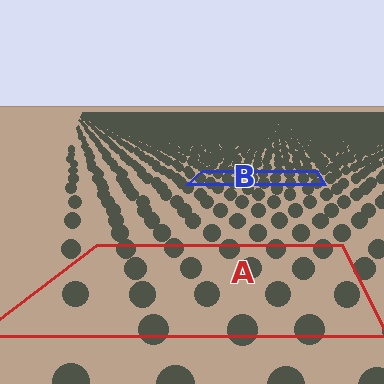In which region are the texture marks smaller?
The texture marks are smaller in region B, because it is farther away.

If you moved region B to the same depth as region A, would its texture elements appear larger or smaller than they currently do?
They would appear larger. At a closer depth, the same texture elements are projected at a bigger on-screen size.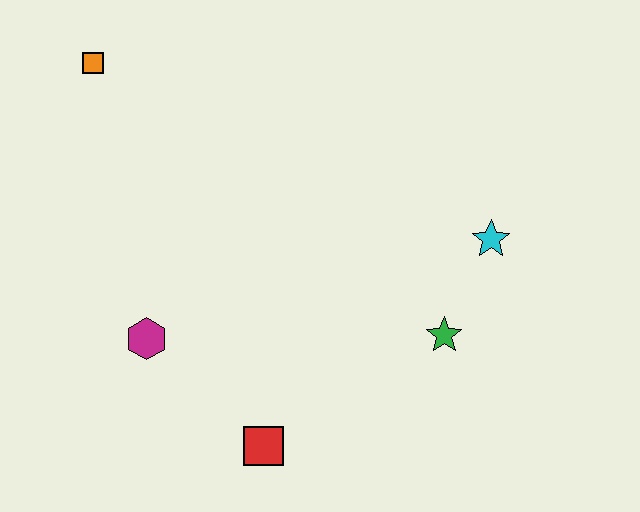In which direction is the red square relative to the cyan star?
The red square is to the left of the cyan star.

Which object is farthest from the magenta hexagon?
The cyan star is farthest from the magenta hexagon.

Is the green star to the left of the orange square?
No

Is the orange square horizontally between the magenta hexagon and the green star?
No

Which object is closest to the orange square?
The magenta hexagon is closest to the orange square.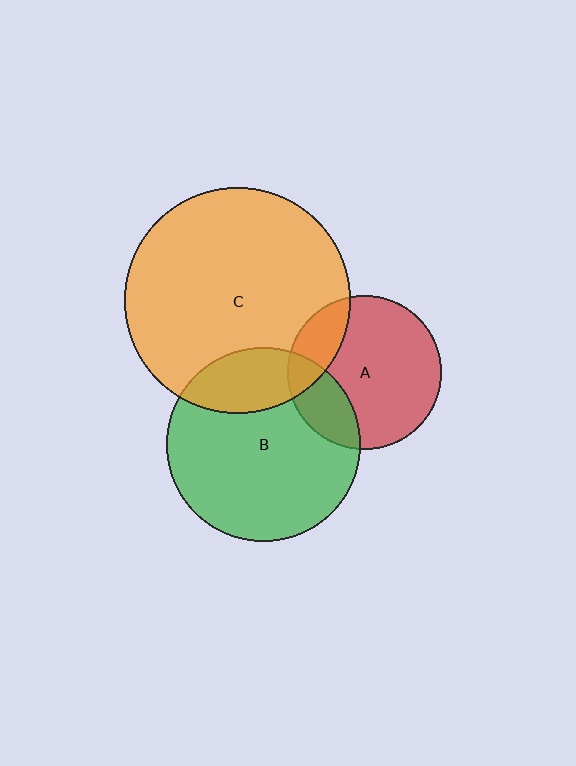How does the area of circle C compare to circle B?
Approximately 1.4 times.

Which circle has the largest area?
Circle C (orange).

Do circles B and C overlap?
Yes.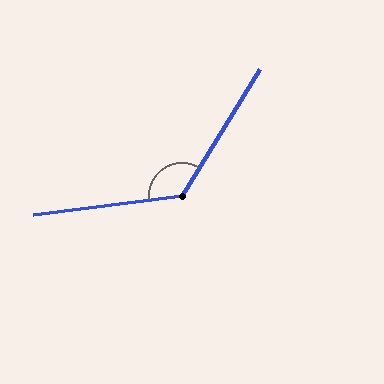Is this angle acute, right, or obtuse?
It is obtuse.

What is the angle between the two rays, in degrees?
Approximately 129 degrees.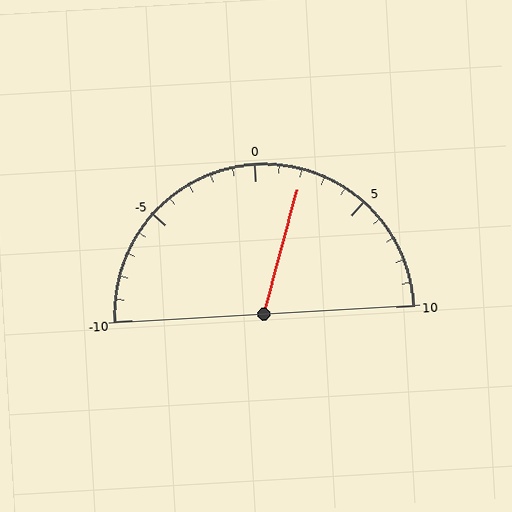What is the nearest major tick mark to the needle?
The nearest major tick mark is 0.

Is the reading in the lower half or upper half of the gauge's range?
The reading is in the upper half of the range (-10 to 10).